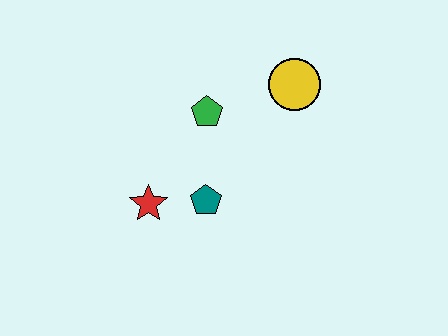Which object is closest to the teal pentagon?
The red star is closest to the teal pentagon.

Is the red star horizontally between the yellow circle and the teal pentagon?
No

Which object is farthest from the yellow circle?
The red star is farthest from the yellow circle.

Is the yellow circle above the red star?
Yes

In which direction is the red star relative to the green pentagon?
The red star is below the green pentagon.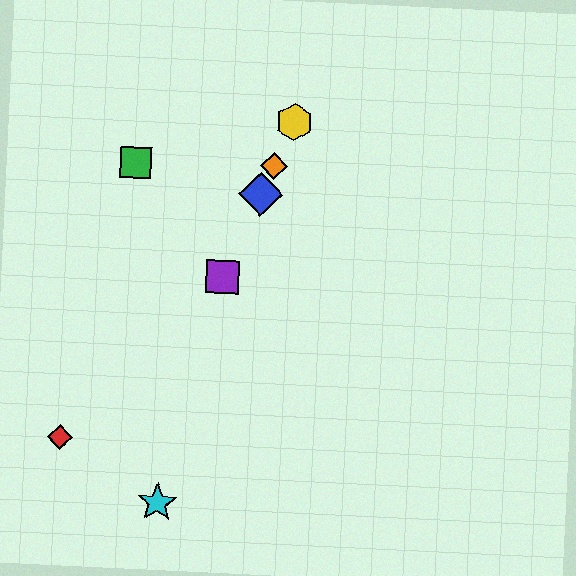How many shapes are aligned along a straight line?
4 shapes (the blue diamond, the yellow hexagon, the purple square, the orange diamond) are aligned along a straight line.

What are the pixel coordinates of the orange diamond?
The orange diamond is at (274, 166).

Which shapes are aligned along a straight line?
The blue diamond, the yellow hexagon, the purple square, the orange diamond are aligned along a straight line.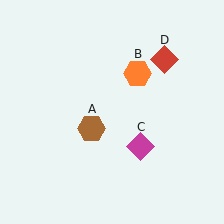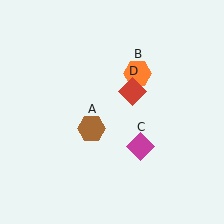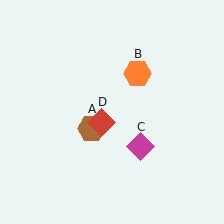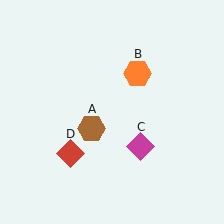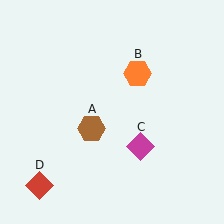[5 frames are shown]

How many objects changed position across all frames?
1 object changed position: red diamond (object D).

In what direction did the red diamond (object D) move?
The red diamond (object D) moved down and to the left.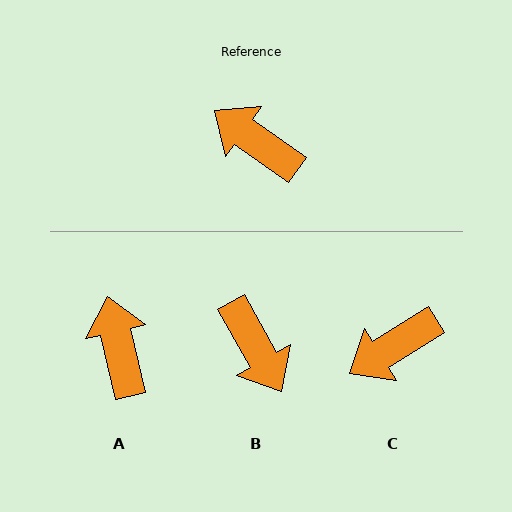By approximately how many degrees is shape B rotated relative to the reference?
Approximately 155 degrees counter-clockwise.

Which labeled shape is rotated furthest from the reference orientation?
B, about 155 degrees away.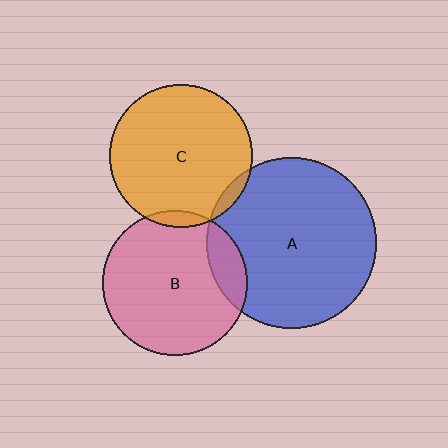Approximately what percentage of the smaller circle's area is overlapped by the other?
Approximately 5%.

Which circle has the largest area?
Circle A (blue).